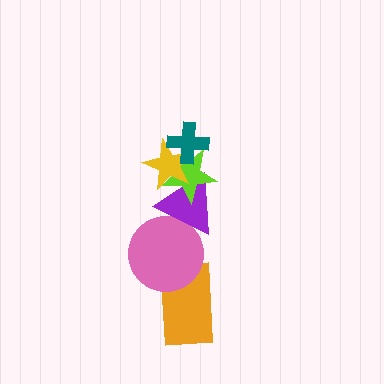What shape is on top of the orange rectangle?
The pink circle is on top of the orange rectangle.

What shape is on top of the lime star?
The yellow star is on top of the lime star.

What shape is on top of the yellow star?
The teal cross is on top of the yellow star.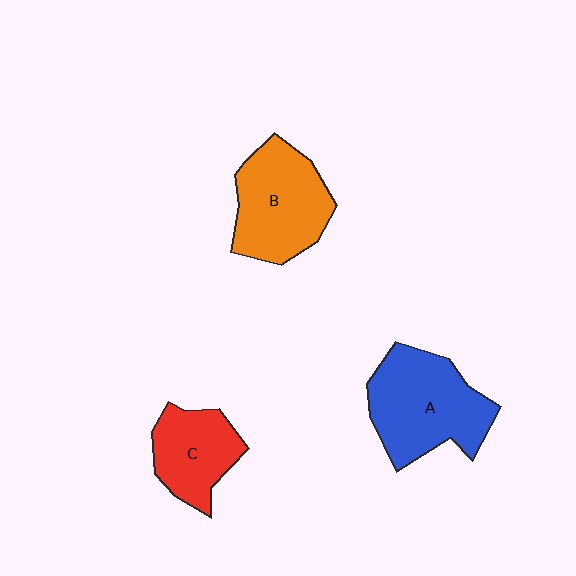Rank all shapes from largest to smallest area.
From largest to smallest: A (blue), B (orange), C (red).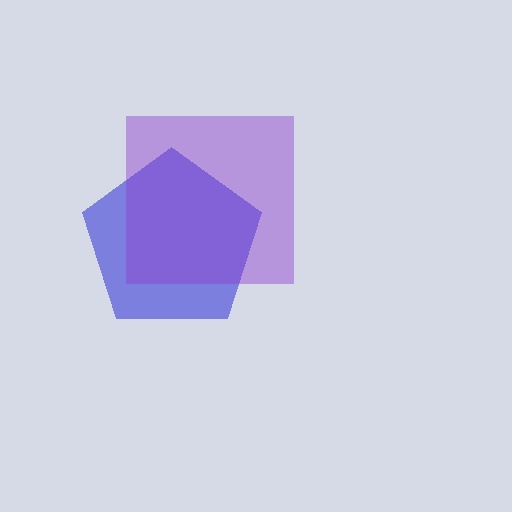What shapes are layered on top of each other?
The layered shapes are: a blue pentagon, a purple square.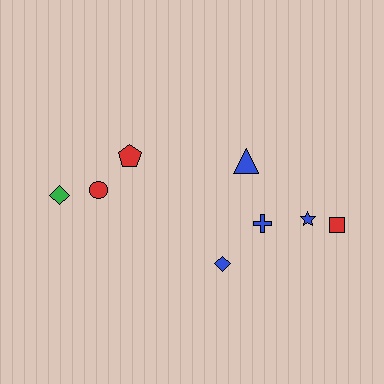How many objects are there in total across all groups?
There are 8 objects.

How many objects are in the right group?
There are 5 objects.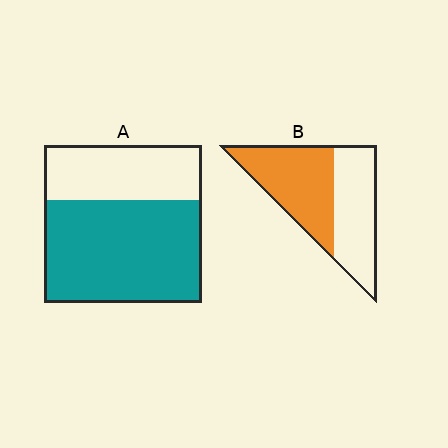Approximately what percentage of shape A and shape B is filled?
A is approximately 65% and B is approximately 55%.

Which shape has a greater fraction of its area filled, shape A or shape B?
Shape A.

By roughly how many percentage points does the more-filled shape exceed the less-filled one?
By roughly 10 percentage points (A over B).